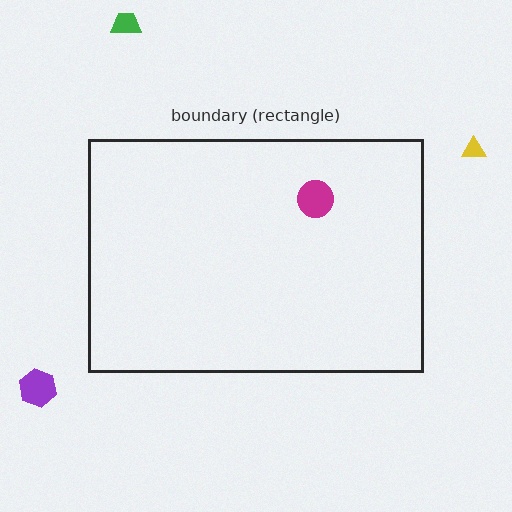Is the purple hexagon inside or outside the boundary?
Outside.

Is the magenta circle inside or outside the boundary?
Inside.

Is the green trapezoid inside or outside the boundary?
Outside.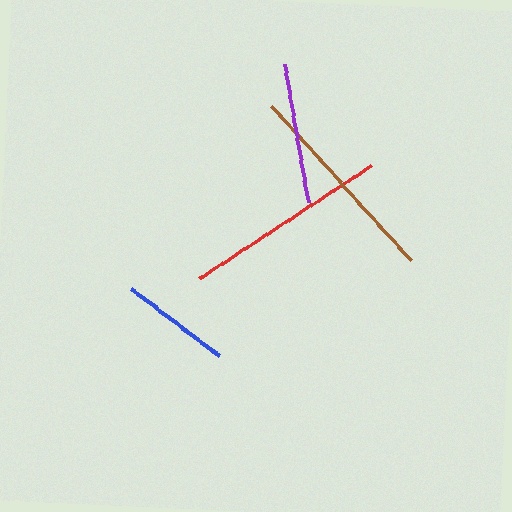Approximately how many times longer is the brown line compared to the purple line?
The brown line is approximately 1.5 times the length of the purple line.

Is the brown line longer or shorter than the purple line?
The brown line is longer than the purple line.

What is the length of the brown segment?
The brown segment is approximately 208 pixels long.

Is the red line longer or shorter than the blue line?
The red line is longer than the blue line.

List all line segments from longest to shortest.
From longest to shortest: brown, red, purple, blue.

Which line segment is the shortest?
The blue line is the shortest at approximately 110 pixels.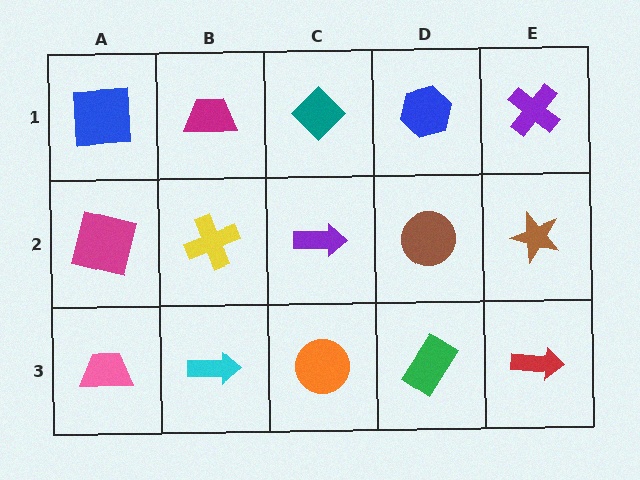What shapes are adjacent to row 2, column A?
A blue square (row 1, column A), a pink trapezoid (row 3, column A), a yellow cross (row 2, column B).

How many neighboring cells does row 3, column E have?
2.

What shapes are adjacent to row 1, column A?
A magenta square (row 2, column A), a magenta trapezoid (row 1, column B).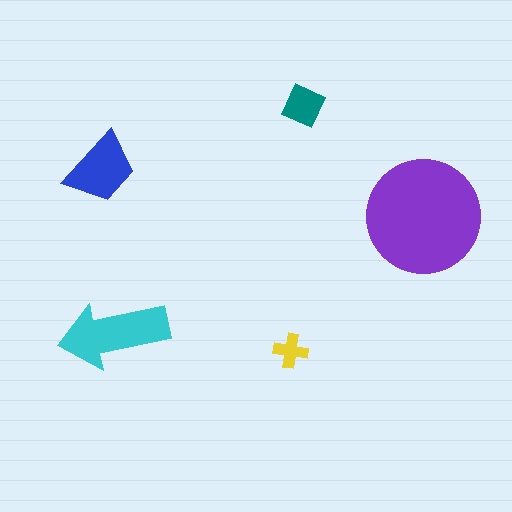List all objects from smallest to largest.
The yellow cross, the teal square, the blue trapezoid, the cyan arrow, the purple circle.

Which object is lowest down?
The yellow cross is bottommost.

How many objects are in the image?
There are 5 objects in the image.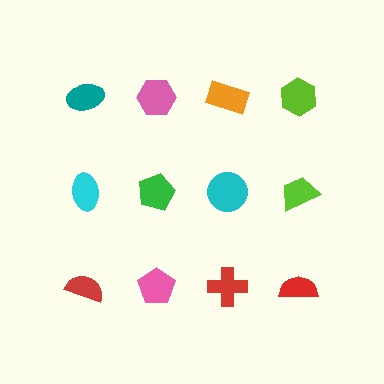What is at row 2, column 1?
A cyan ellipse.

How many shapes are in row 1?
4 shapes.